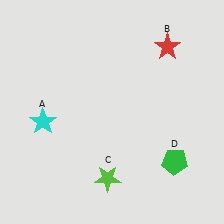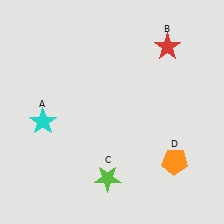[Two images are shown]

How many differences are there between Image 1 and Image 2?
There is 1 difference between the two images.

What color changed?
The pentagon (D) changed from green in Image 1 to orange in Image 2.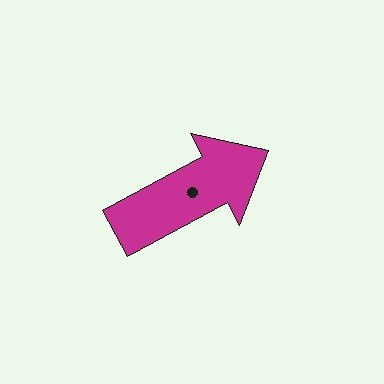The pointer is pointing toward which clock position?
Roughly 2 o'clock.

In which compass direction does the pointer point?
Northeast.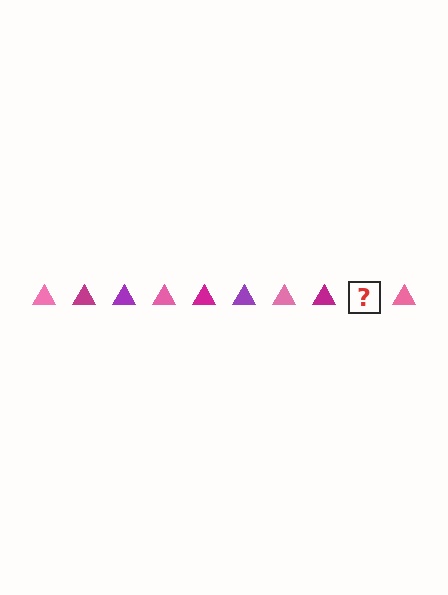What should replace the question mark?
The question mark should be replaced with a purple triangle.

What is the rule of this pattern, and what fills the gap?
The rule is that the pattern cycles through pink, magenta, purple triangles. The gap should be filled with a purple triangle.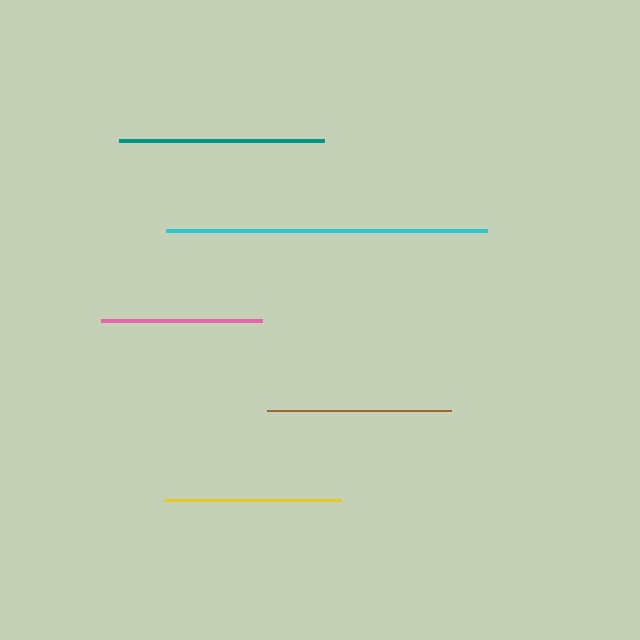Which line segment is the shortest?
The pink line is the shortest at approximately 162 pixels.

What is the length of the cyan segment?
The cyan segment is approximately 321 pixels long.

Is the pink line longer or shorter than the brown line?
The brown line is longer than the pink line.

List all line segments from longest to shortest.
From longest to shortest: cyan, teal, brown, yellow, pink.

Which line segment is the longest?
The cyan line is the longest at approximately 321 pixels.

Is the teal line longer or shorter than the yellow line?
The teal line is longer than the yellow line.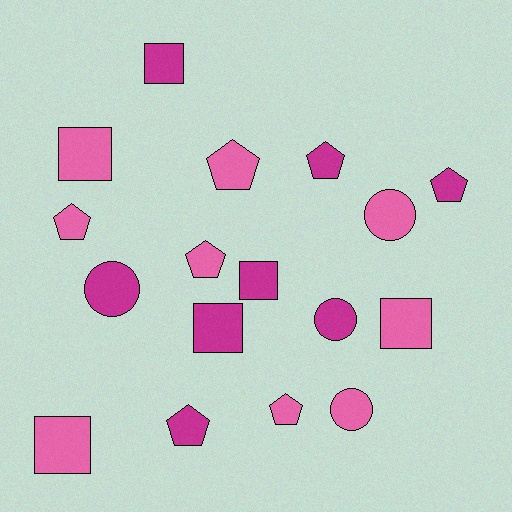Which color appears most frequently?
Pink, with 9 objects.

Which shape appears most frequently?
Pentagon, with 7 objects.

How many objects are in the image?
There are 17 objects.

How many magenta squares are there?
There are 3 magenta squares.